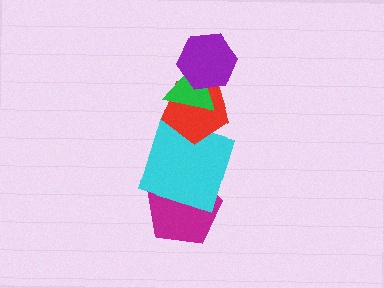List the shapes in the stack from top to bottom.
From top to bottom: the purple hexagon, the green triangle, the red pentagon, the cyan square, the magenta pentagon.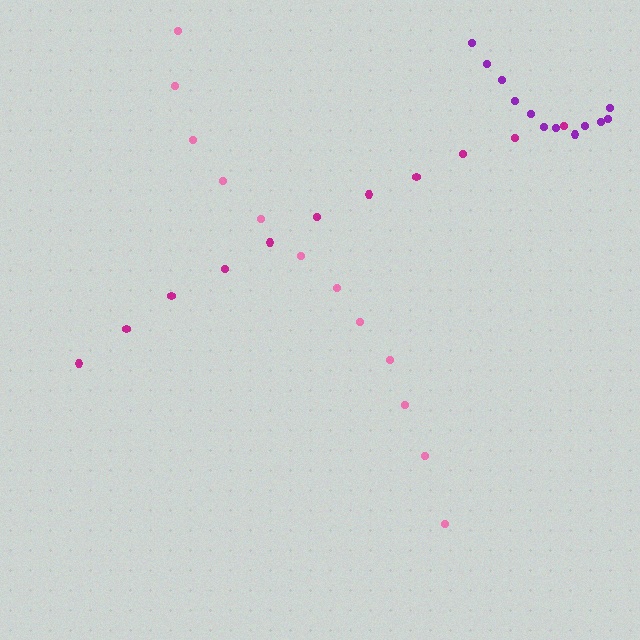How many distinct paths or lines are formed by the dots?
There are 3 distinct paths.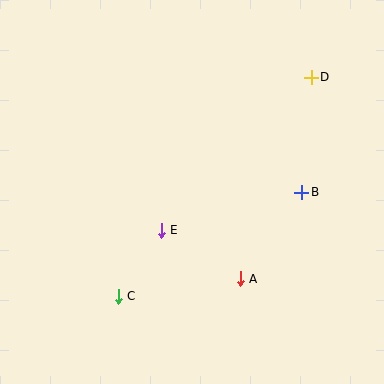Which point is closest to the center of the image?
Point E at (161, 230) is closest to the center.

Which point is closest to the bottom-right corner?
Point A is closest to the bottom-right corner.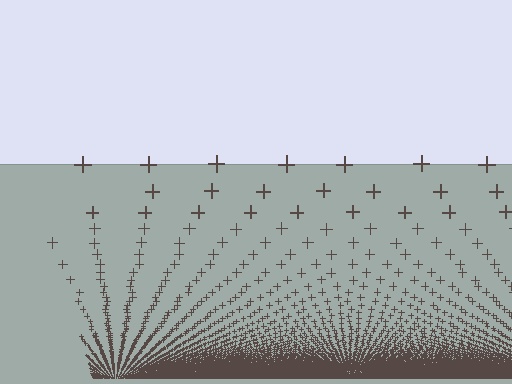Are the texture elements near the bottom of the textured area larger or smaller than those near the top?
Smaller. The gradient is inverted — elements near the bottom are smaller and denser.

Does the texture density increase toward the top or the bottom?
Density increases toward the bottom.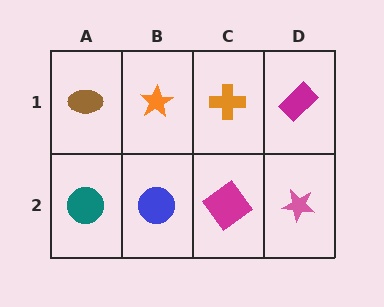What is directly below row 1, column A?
A teal circle.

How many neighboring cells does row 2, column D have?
2.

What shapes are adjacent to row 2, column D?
A magenta rectangle (row 1, column D), a magenta diamond (row 2, column C).